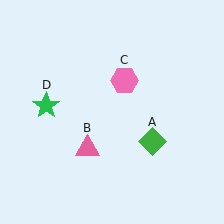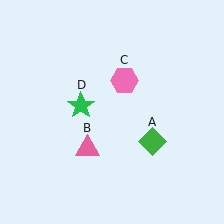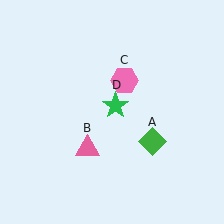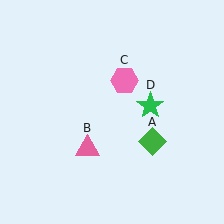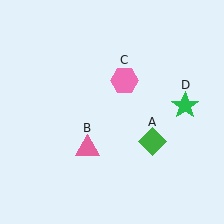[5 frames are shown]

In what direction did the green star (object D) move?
The green star (object D) moved right.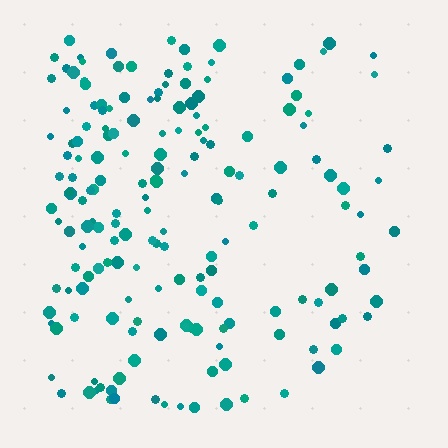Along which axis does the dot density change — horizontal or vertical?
Horizontal.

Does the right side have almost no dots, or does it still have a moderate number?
Still a moderate number, just noticeably fewer than the left.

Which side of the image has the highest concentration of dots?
The left.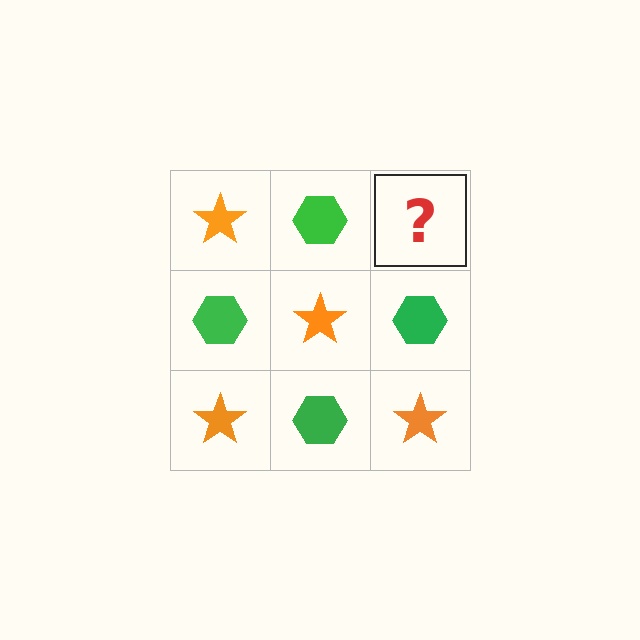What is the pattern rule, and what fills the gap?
The rule is that it alternates orange star and green hexagon in a checkerboard pattern. The gap should be filled with an orange star.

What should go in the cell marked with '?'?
The missing cell should contain an orange star.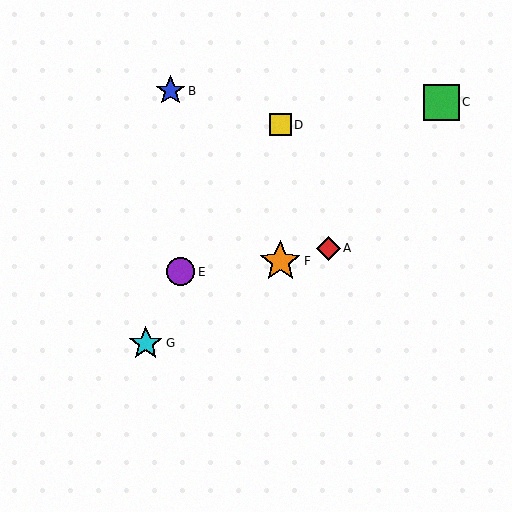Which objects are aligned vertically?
Objects D, F are aligned vertically.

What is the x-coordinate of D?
Object D is at x≈280.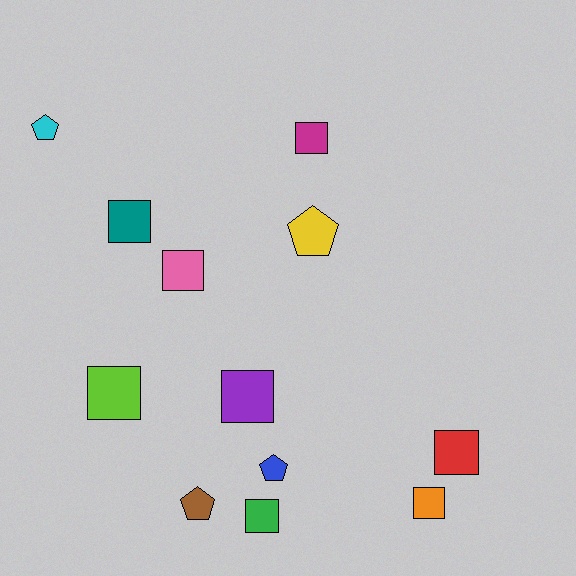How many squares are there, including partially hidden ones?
There are 8 squares.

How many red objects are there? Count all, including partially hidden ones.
There is 1 red object.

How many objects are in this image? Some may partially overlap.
There are 12 objects.